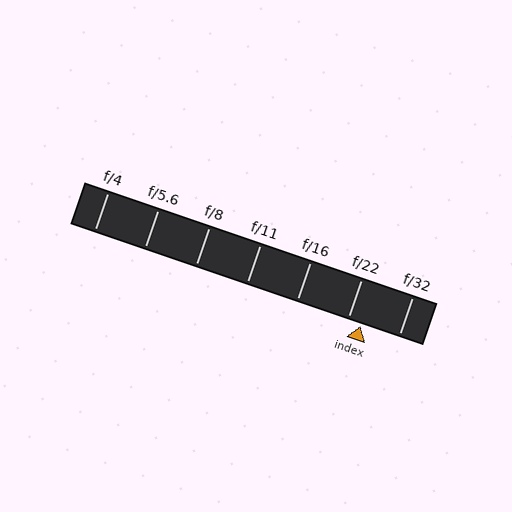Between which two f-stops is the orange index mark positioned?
The index mark is between f/22 and f/32.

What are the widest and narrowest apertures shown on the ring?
The widest aperture shown is f/4 and the narrowest is f/32.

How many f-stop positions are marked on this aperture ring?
There are 7 f-stop positions marked.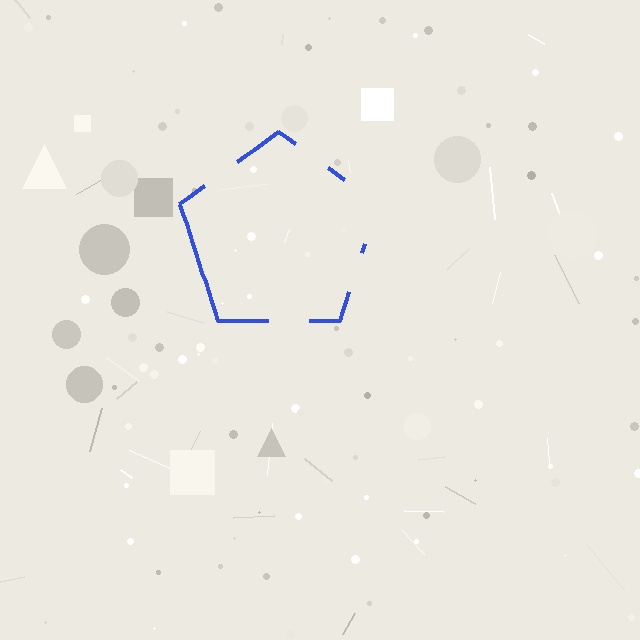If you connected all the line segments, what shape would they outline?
They would outline a pentagon.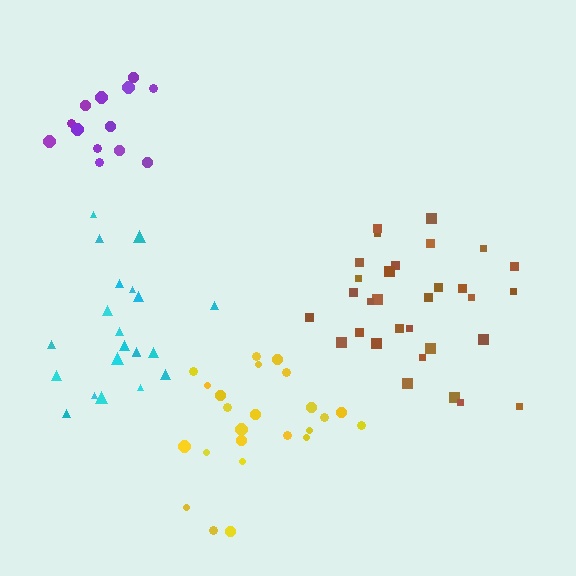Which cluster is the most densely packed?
Brown.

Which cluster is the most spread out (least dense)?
Cyan.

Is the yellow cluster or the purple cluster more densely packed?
Yellow.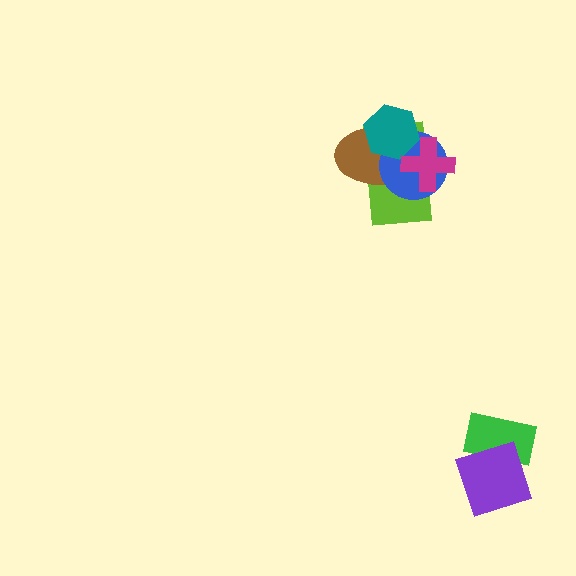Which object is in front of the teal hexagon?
The magenta cross is in front of the teal hexagon.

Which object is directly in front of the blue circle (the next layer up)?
The teal hexagon is directly in front of the blue circle.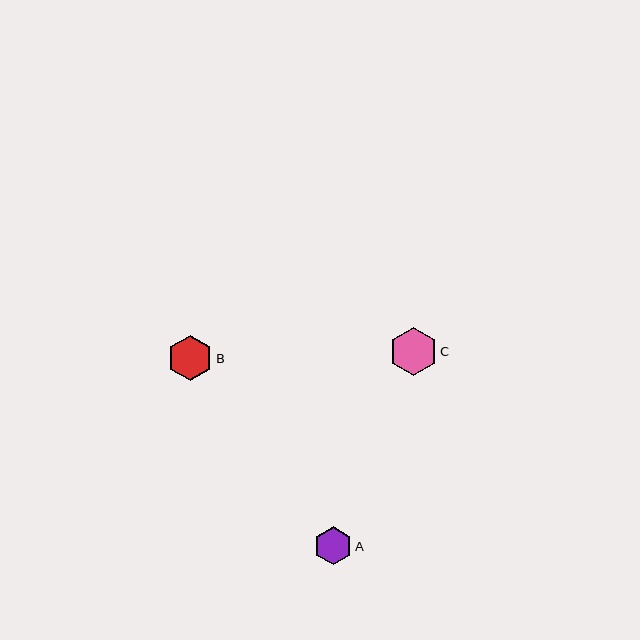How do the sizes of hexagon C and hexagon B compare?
Hexagon C and hexagon B are approximately the same size.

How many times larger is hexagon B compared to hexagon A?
Hexagon B is approximately 1.2 times the size of hexagon A.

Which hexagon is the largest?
Hexagon C is the largest with a size of approximately 48 pixels.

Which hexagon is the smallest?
Hexagon A is the smallest with a size of approximately 38 pixels.